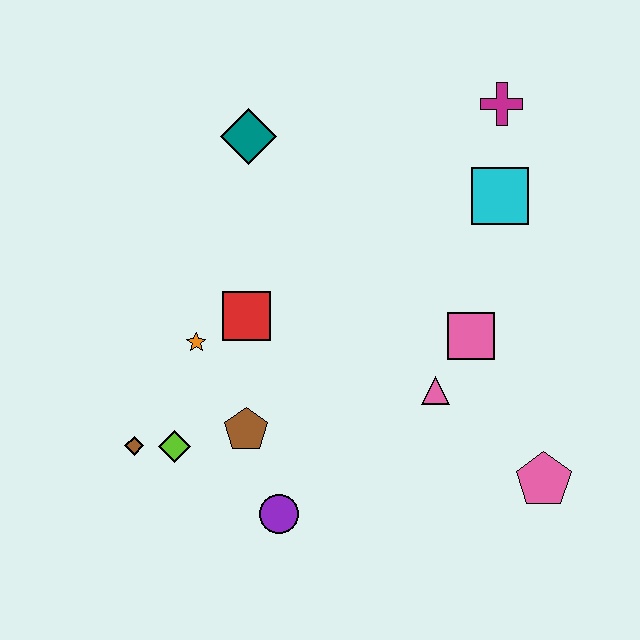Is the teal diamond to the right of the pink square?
No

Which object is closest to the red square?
The orange star is closest to the red square.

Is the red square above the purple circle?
Yes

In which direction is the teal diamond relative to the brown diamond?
The teal diamond is above the brown diamond.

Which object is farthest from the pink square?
The brown diamond is farthest from the pink square.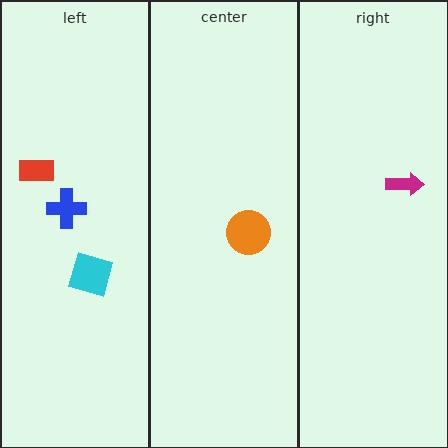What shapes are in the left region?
The cyan square, the blue cross, the red rectangle.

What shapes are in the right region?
The magenta arrow.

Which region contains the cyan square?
The left region.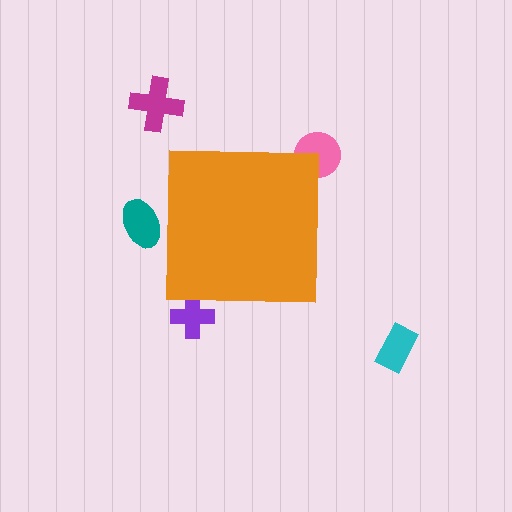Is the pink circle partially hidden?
Yes, the pink circle is partially hidden behind the orange square.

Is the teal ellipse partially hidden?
Yes, the teal ellipse is partially hidden behind the orange square.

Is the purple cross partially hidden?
Yes, the purple cross is partially hidden behind the orange square.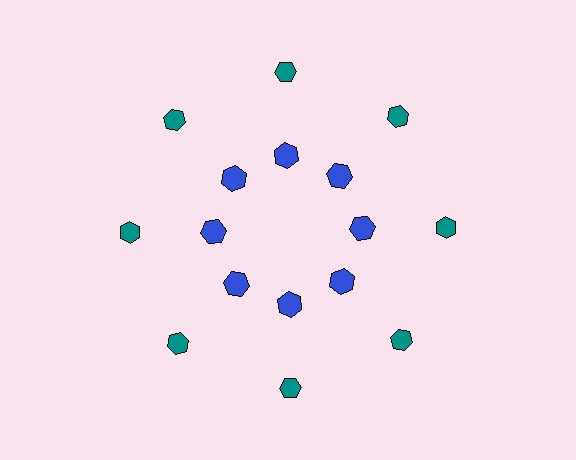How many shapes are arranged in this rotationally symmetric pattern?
There are 16 shapes, arranged in 8 groups of 2.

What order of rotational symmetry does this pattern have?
This pattern has 8-fold rotational symmetry.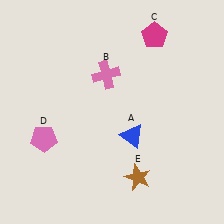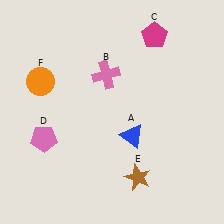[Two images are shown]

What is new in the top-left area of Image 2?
An orange circle (F) was added in the top-left area of Image 2.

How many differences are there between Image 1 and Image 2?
There is 1 difference between the two images.